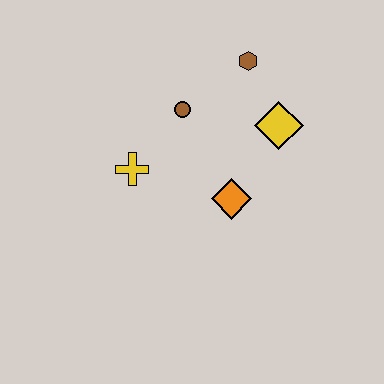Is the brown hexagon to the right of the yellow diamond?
No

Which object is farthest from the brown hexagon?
The yellow cross is farthest from the brown hexagon.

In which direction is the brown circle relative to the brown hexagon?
The brown circle is to the left of the brown hexagon.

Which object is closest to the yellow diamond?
The brown hexagon is closest to the yellow diamond.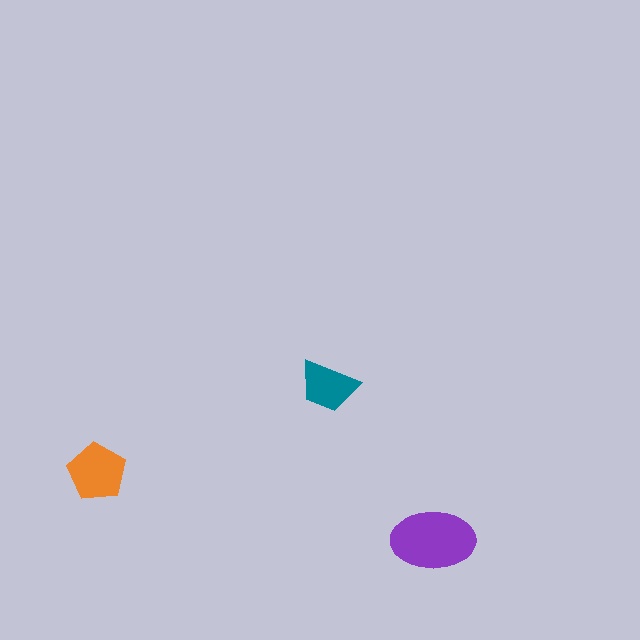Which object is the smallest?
The teal trapezoid.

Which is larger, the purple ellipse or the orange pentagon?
The purple ellipse.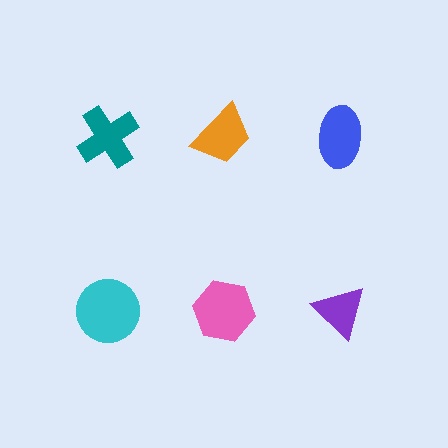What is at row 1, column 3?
A blue ellipse.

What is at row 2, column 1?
A cyan circle.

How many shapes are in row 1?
3 shapes.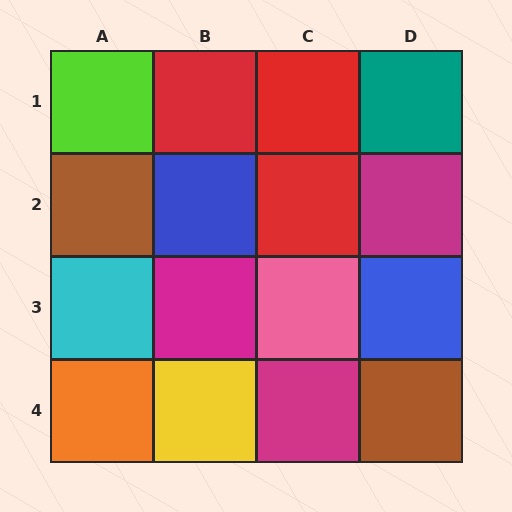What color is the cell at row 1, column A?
Lime.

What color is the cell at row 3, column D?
Blue.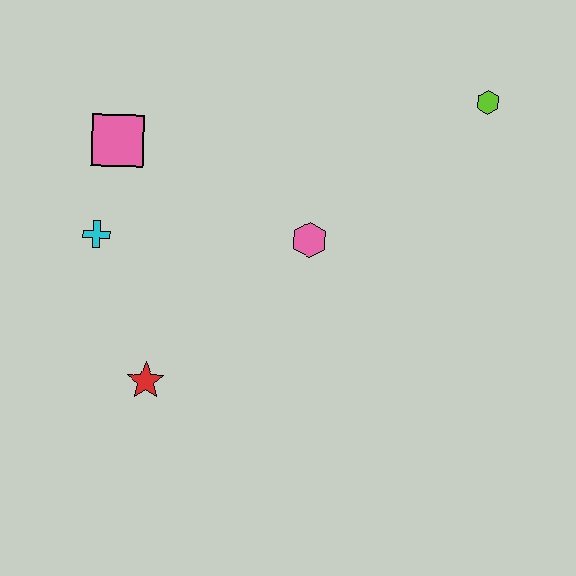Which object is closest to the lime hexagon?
The pink hexagon is closest to the lime hexagon.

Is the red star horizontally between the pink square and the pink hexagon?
Yes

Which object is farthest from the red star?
The lime hexagon is farthest from the red star.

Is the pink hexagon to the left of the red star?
No